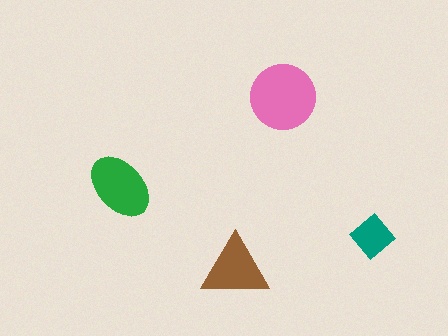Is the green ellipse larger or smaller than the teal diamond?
Larger.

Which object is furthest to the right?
The teal diamond is rightmost.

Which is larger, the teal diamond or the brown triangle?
The brown triangle.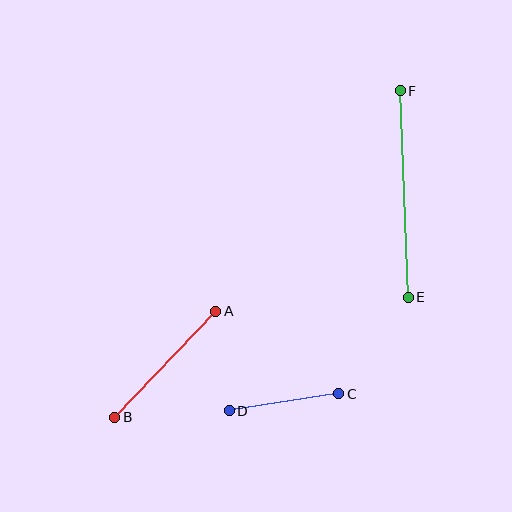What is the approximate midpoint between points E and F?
The midpoint is at approximately (404, 194) pixels.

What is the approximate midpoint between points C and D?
The midpoint is at approximately (284, 402) pixels.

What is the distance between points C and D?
The distance is approximately 111 pixels.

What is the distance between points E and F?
The distance is approximately 206 pixels.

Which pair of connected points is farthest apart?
Points E and F are farthest apart.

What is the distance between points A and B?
The distance is approximately 146 pixels.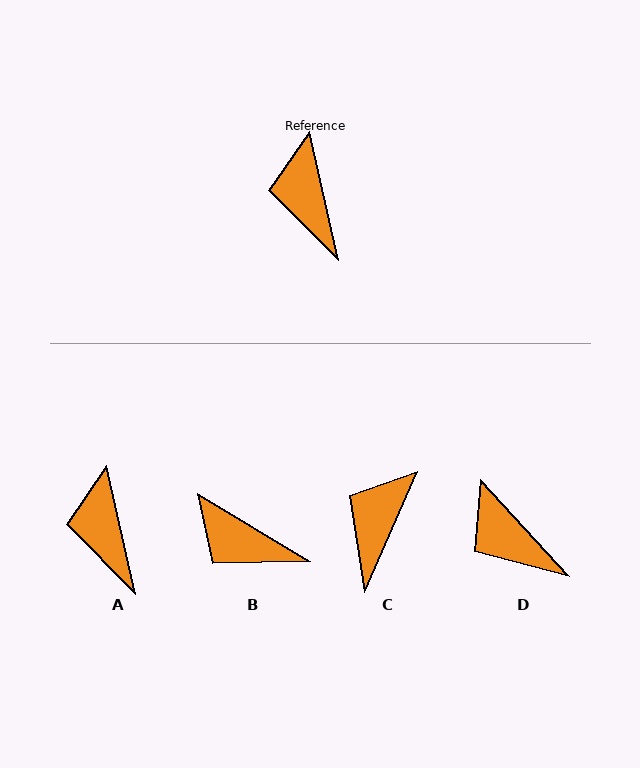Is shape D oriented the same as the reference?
No, it is off by about 30 degrees.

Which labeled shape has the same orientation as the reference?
A.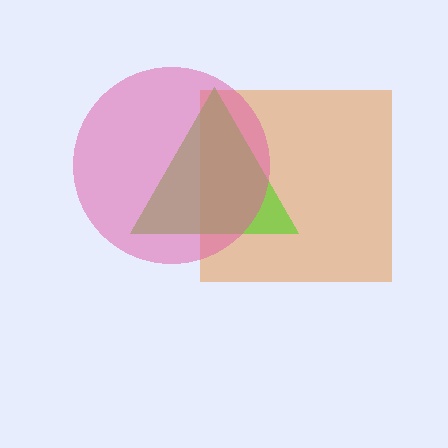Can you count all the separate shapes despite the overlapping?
Yes, there are 3 separate shapes.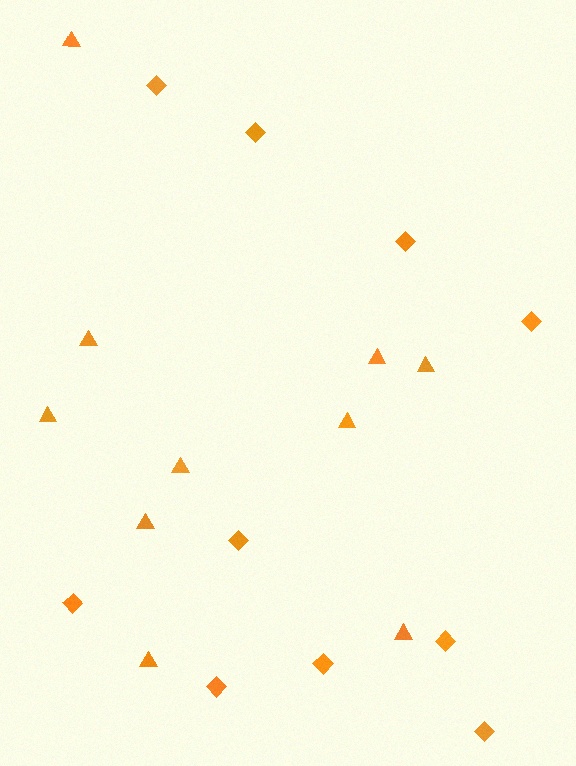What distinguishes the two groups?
There are 2 groups: one group of triangles (10) and one group of diamonds (10).